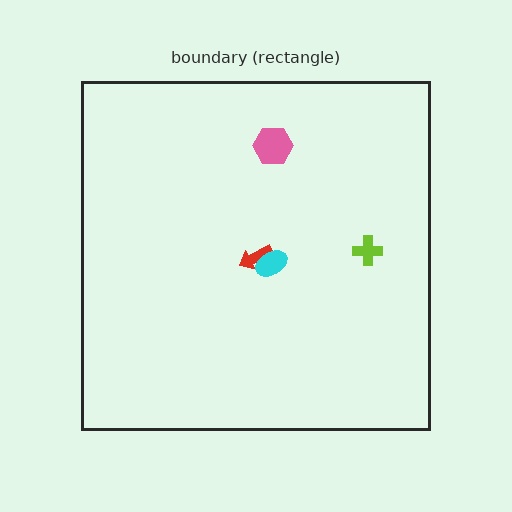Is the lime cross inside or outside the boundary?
Inside.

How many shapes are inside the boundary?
4 inside, 0 outside.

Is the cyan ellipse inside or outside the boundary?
Inside.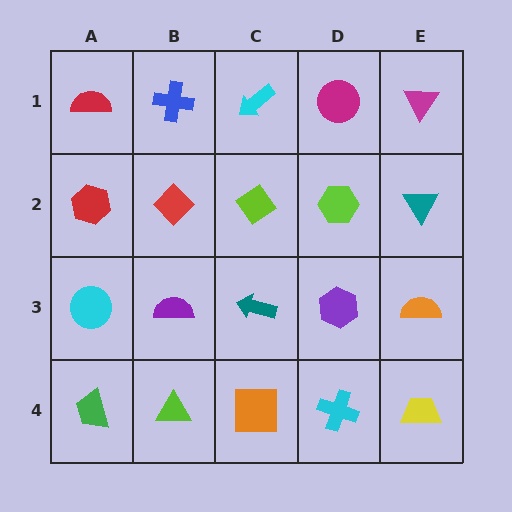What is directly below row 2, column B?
A purple semicircle.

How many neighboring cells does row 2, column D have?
4.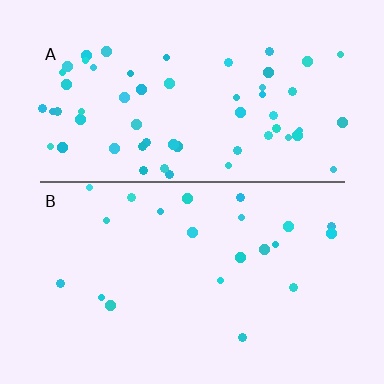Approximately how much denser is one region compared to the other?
Approximately 2.8× — region A over region B.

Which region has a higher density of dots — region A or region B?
A (the top).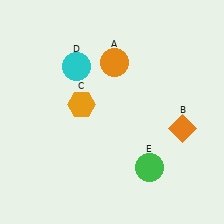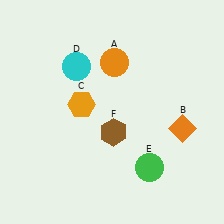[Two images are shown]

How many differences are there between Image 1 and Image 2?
There is 1 difference between the two images.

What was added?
A brown hexagon (F) was added in Image 2.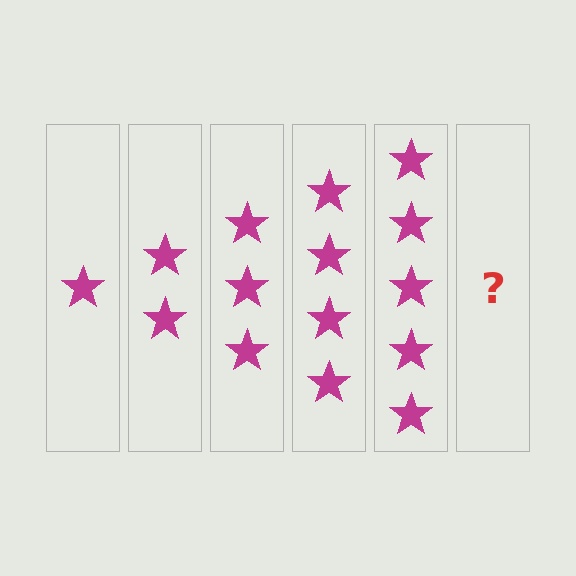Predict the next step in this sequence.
The next step is 6 stars.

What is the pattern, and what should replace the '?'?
The pattern is that each step adds one more star. The '?' should be 6 stars.